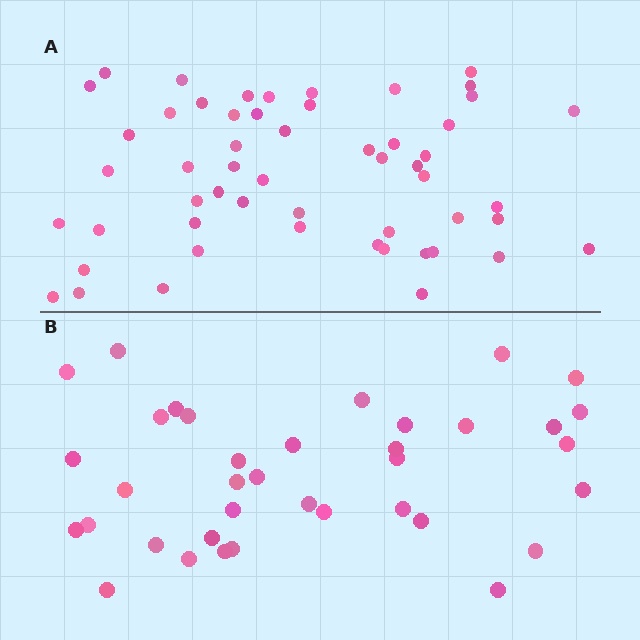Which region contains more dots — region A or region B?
Region A (the top region) has more dots.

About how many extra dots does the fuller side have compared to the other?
Region A has approximately 15 more dots than region B.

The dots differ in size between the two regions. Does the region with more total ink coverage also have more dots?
No. Region B has more total ink coverage because its dots are larger, but region A actually contains more individual dots. Total area can be misleading — the number of items is what matters here.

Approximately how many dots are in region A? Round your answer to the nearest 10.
About 50 dots. (The exact count is 54, which rounds to 50.)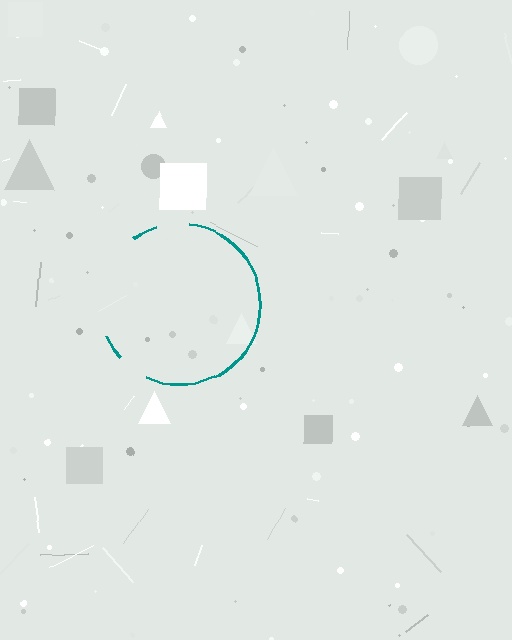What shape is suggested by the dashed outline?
The dashed outline suggests a circle.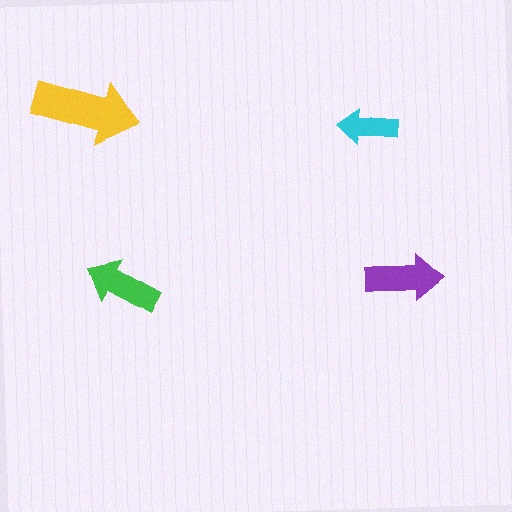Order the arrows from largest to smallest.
the yellow one, the purple one, the green one, the cyan one.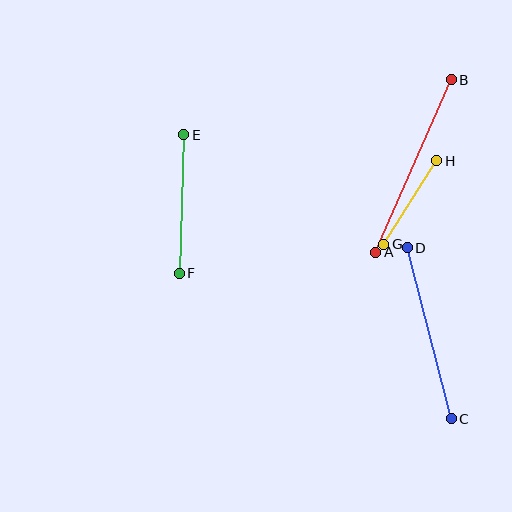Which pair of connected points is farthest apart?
Points A and B are farthest apart.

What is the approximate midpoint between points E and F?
The midpoint is at approximately (181, 204) pixels.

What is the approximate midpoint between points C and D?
The midpoint is at approximately (429, 333) pixels.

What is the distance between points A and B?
The distance is approximately 188 pixels.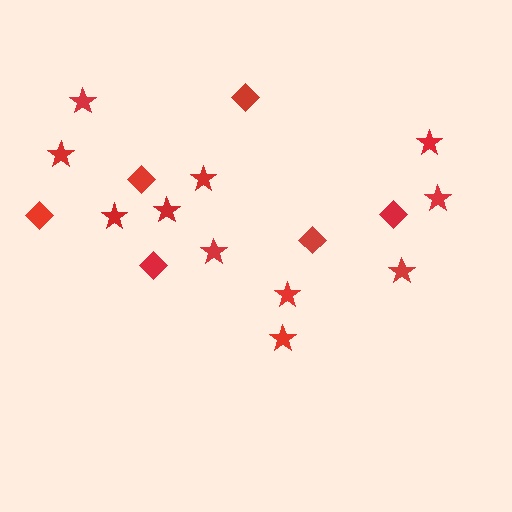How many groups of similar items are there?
There are 2 groups: one group of diamonds (6) and one group of stars (11).